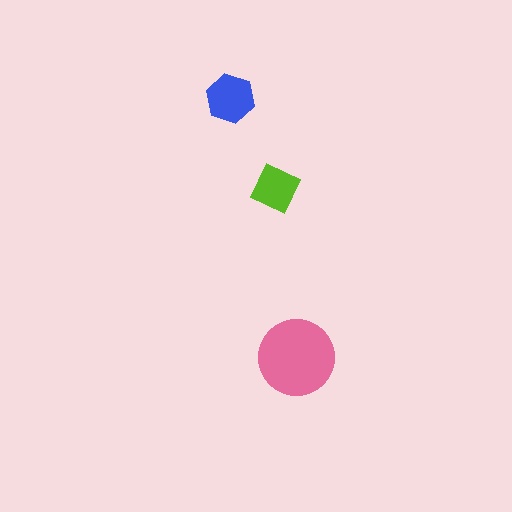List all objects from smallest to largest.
The lime square, the blue hexagon, the pink circle.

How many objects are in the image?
There are 3 objects in the image.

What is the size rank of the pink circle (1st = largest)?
1st.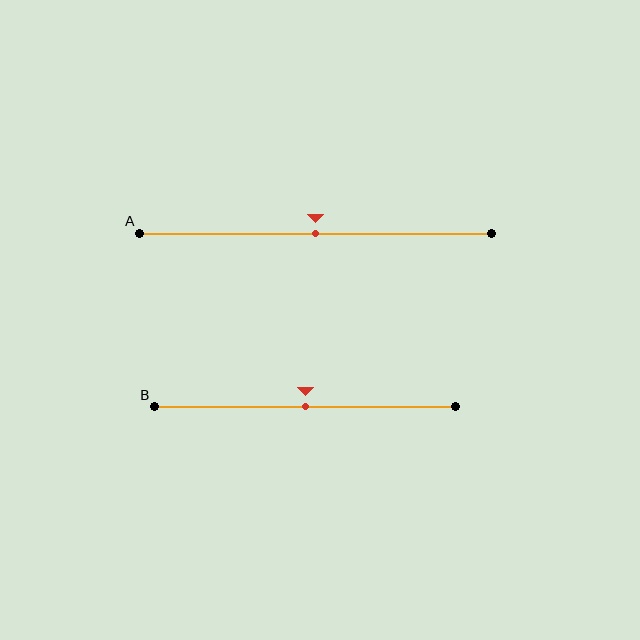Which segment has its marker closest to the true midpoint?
Segment A has its marker closest to the true midpoint.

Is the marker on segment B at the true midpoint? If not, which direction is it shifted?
Yes, the marker on segment B is at the true midpoint.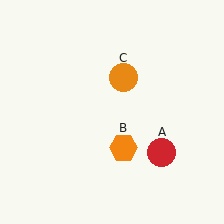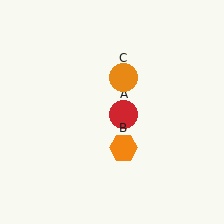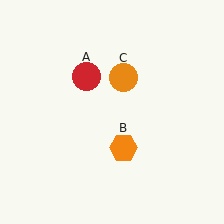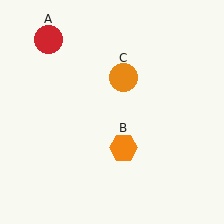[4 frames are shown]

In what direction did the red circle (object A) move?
The red circle (object A) moved up and to the left.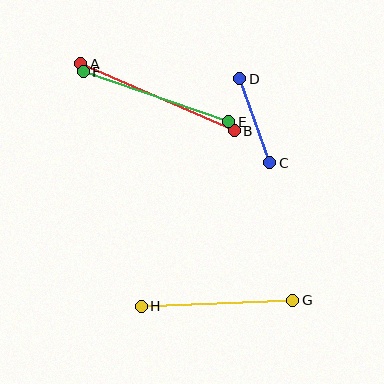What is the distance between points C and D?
The distance is approximately 89 pixels.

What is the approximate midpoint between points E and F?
The midpoint is at approximately (156, 97) pixels.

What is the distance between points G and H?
The distance is approximately 152 pixels.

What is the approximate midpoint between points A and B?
The midpoint is at approximately (158, 97) pixels.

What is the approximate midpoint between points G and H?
The midpoint is at approximately (217, 303) pixels.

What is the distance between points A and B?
The distance is approximately 167 pixels.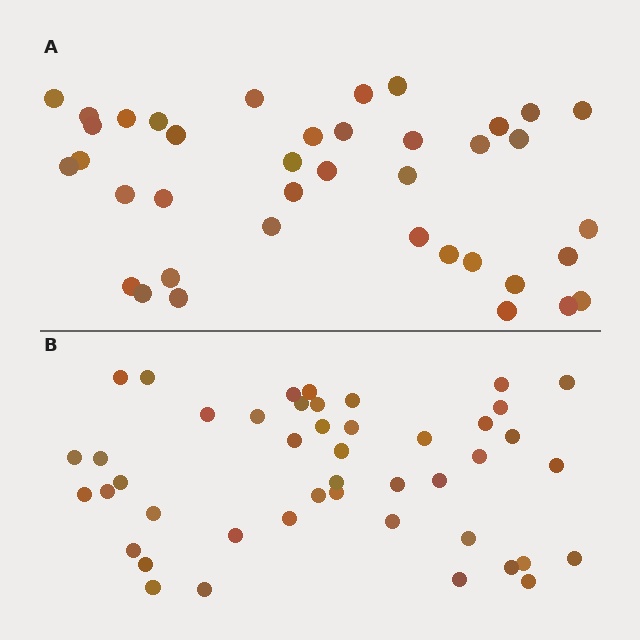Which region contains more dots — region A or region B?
Region B (the bottom region) has more dots.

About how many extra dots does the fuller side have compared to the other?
Region B has about 6 more dots than region A.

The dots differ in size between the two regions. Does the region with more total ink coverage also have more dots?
No. Region A has more total ink coverage because its dots are larger, but region B actually contains more individual dots. Total area can be misleading — the number of items is what matters here.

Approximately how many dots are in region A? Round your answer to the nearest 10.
About 40 dots. (The exact count is 39, which rounds to 40.)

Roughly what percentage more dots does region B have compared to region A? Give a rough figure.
About 15% more.